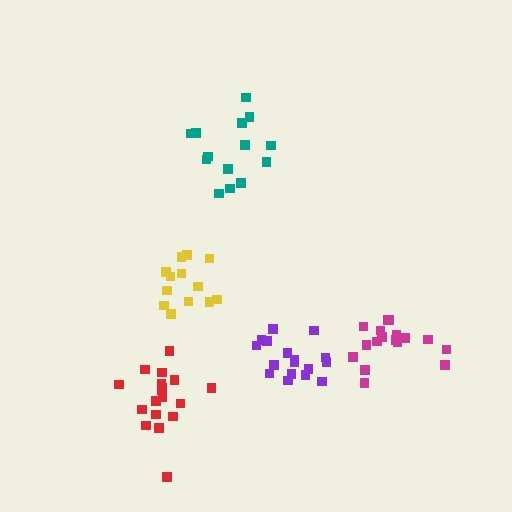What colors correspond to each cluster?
The clusters are colored: teal, purple, yellow, magenta, red.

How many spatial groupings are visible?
There are 5 spatial groupings.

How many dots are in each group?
Group 1: 14 dots, Group 2: 17 dots, Group 3: 13 dots, Group 4: 17 dots, Group 5: 18 dots (79 total).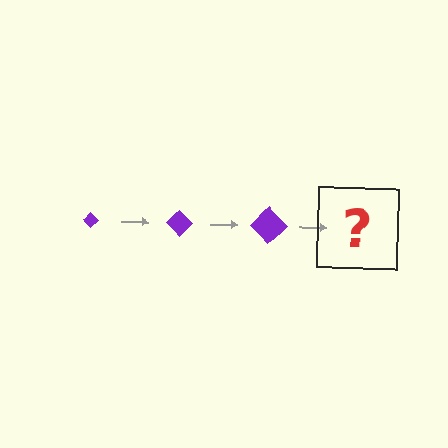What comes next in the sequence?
The next element should be a purple diamond, larger than the previous one.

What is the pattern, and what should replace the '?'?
The pattern is that the diamond gets progressively larger each step. The '?' should be a purple diamond, larger than the previous one.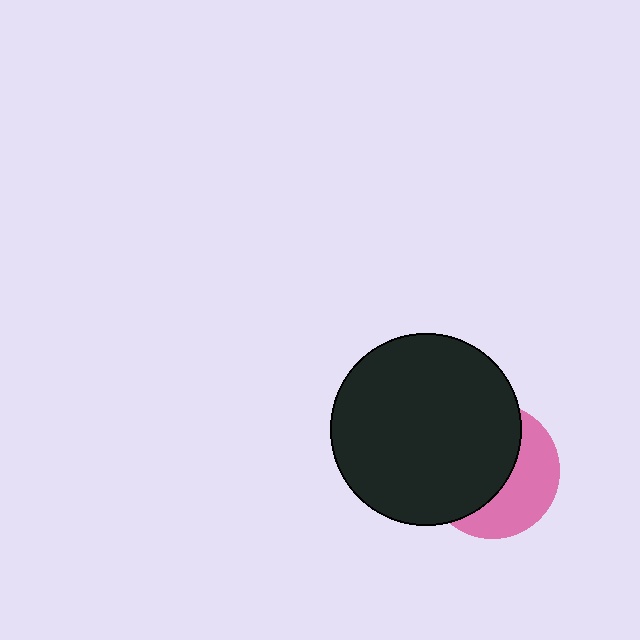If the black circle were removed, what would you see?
You would see the complete pink circle.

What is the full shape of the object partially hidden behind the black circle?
The partially hidden object is a pink circle.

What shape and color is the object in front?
The object in front is a black circle.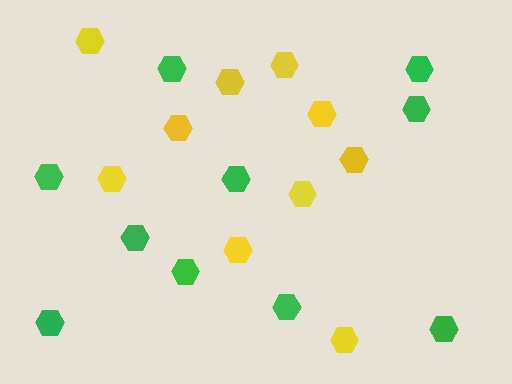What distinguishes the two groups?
There are 2 groups: one group of green hexagons (10) and one group of yellow hexagons (10).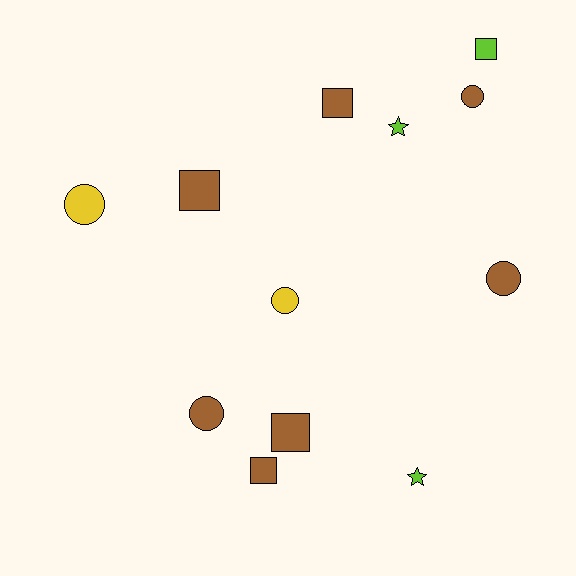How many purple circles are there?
There are no purple circles.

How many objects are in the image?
There are 12 objects.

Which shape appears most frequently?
Circle, with 5 objects.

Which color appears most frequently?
Brown, with 7 objects.